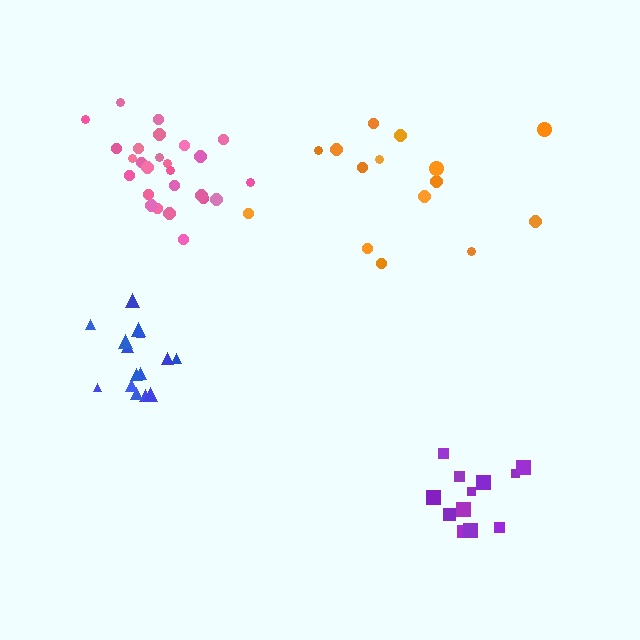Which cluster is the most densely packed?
Pink.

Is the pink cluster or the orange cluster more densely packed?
Pink.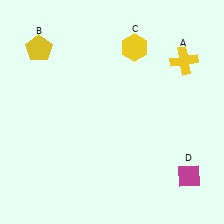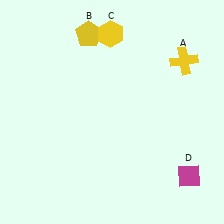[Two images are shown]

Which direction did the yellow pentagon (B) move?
The yellow pentagon (B) moved right.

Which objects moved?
The objects that moved are: the yellow pentagon (B), the yellow hexagon (C).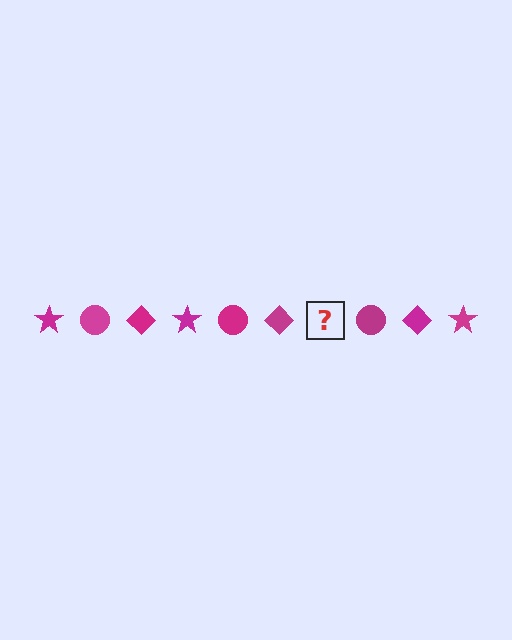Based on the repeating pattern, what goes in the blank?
The blank should be a magenta star.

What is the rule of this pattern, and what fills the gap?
The rule is that the pattern cycles through star, circle, diamond shapes in magenta. The gap should be filled with a magenta star.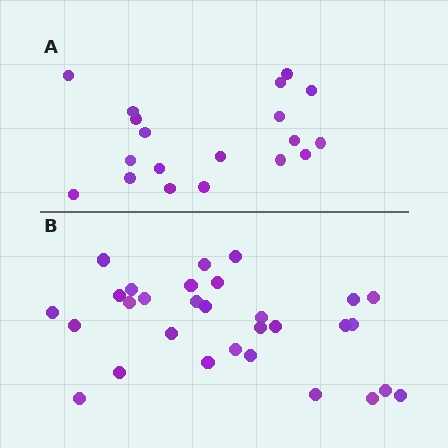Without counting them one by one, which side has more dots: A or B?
Region B (the bottom region) has more dots.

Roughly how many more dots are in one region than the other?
Region B has roughly 12 or so more dots than region A.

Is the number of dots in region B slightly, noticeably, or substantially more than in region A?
Region B has substantially more. The ratio is roughly 1.6 to 1.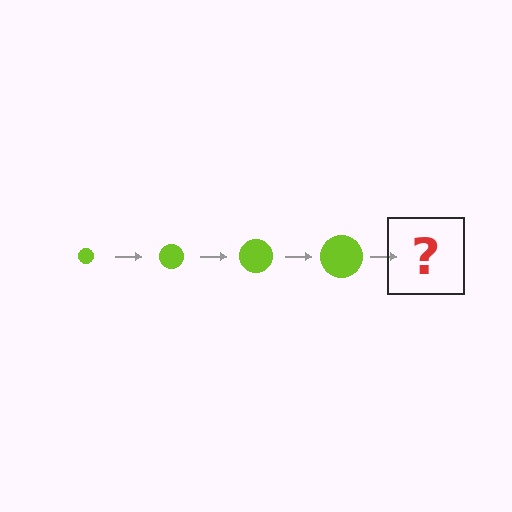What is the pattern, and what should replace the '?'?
The pattern is that the circle gets progressively larger each step. The '?' should be a lime circle, larger than the previous one.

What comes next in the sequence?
The next element should be a lime circle, larger than the previous one.